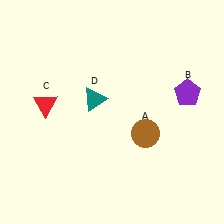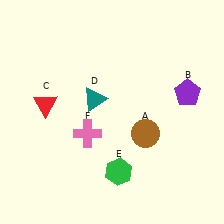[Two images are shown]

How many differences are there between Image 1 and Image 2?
There are 2 differences between the two images.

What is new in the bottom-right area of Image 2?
A green hexagon (E) was added in the bottom-right area of Image 2.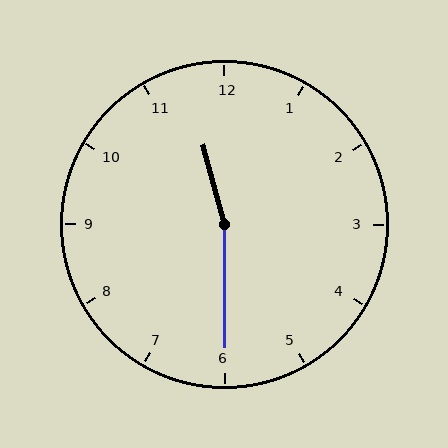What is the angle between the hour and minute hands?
Approximately 165 degrees.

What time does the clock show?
11:30.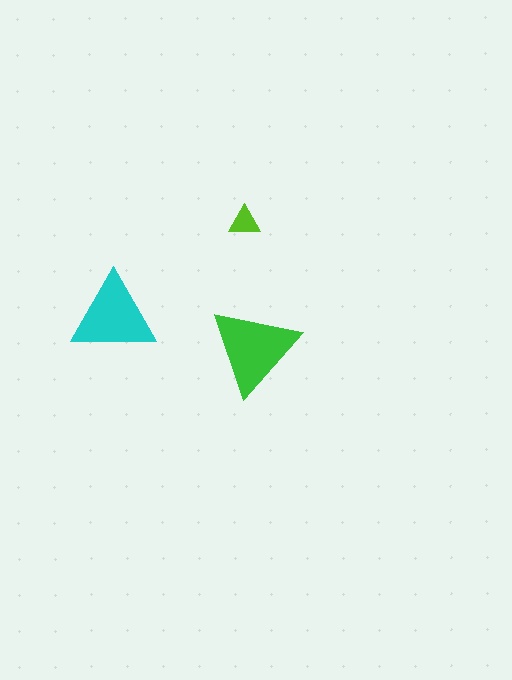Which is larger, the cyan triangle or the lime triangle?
The cyan one.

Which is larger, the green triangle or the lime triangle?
The green one.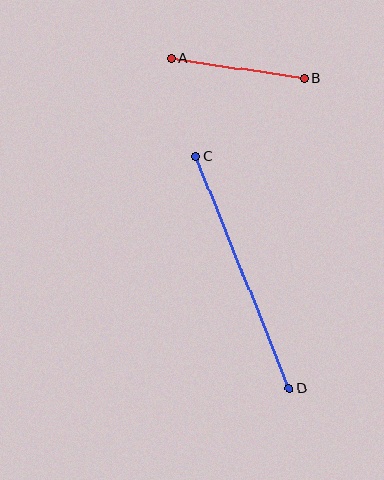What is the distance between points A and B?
The distance is approximately 135 pixels.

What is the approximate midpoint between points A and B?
The midpoint is at approximately (238, 68) pixels.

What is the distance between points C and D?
The distance is approximately 250 pixels.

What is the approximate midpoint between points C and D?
The midpoint is at approximately (243, 272) pixels.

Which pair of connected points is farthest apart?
Points C and D are farthest apart.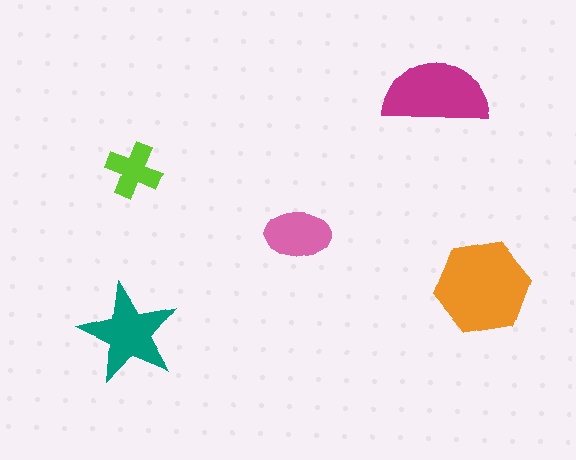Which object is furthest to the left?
The lime cross is leftmost.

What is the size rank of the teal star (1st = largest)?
3rd.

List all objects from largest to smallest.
The orange hexagon, the magenta semicircle, the teal star, the pink ellipse, the lime cross.